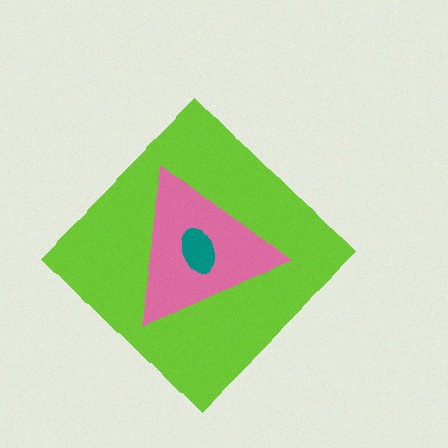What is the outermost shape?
The lime diamond.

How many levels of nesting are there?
3.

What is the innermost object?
The teal ellipse.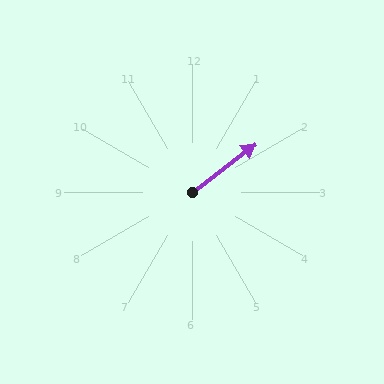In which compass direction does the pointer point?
Northeast.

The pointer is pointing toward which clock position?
Roughly 2 o'clock.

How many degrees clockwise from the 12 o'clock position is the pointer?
Approximately 53 degrees.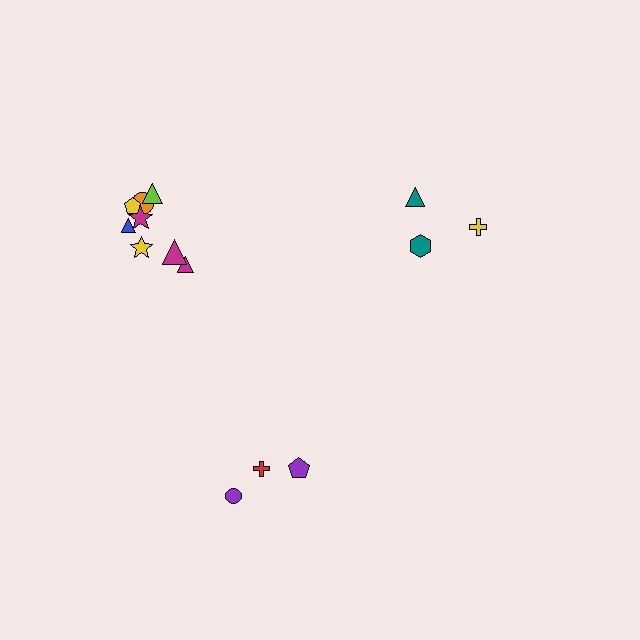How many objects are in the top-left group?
There are 8 objects.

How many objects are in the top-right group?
There are 3 objects.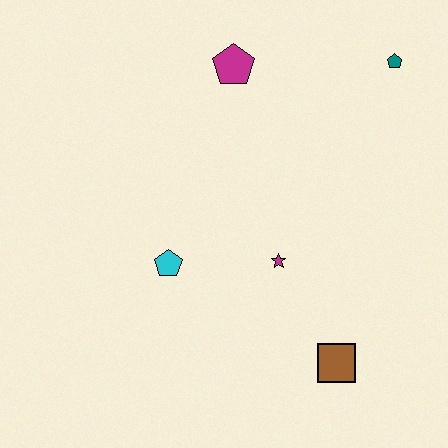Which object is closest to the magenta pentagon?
The teal pentagon is closest to the magenta pentagon.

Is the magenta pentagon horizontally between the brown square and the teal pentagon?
No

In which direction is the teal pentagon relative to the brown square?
The teal pentagon is above the brown square.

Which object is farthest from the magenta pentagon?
The brown square is farthest from the magenta pentagon.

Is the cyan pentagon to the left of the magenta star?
Yes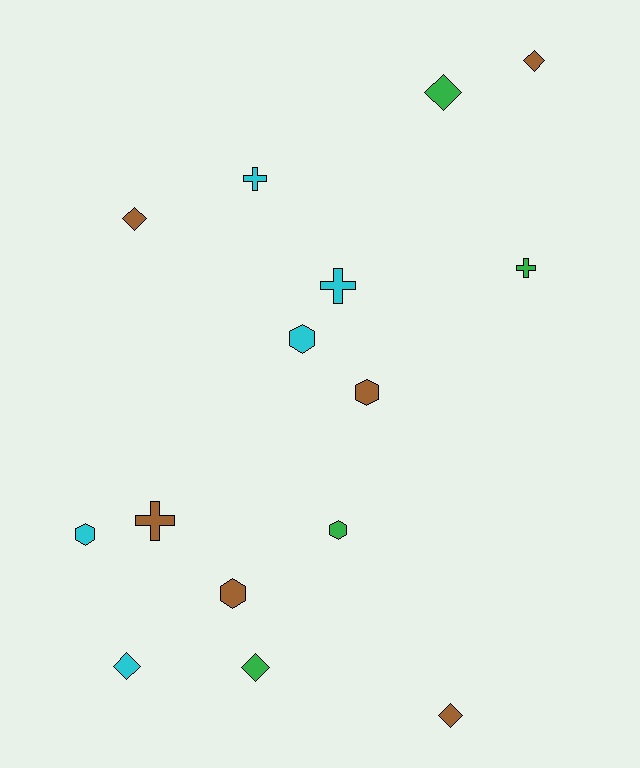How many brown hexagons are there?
There are 2 brown hexagons.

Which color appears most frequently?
Brown, with 6 objects.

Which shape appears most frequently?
Diamond, with 6 objects.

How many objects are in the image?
There are 15 objects.